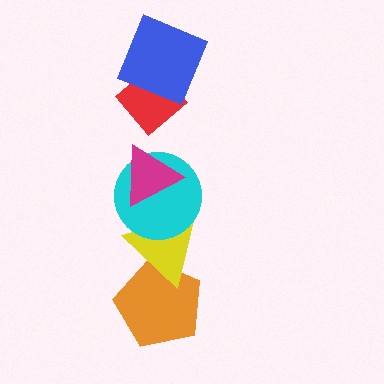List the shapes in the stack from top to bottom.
From top to bottom: the blue square, the red diamond, the magenta triangle, the cyan circle, the yellow triangle, the orange pentagon.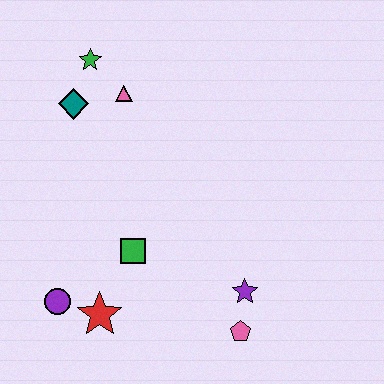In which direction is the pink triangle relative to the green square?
The pink triangle is above the green square.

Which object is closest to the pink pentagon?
The purple star is closest to the pink pentagon.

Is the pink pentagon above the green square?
No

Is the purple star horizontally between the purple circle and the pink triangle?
No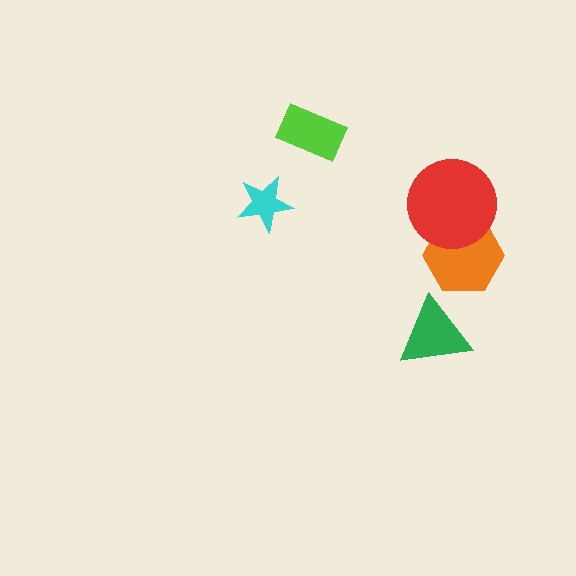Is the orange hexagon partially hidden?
Yes, it is partially covered by another shape.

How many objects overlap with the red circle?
1 object overlaps with the red circle.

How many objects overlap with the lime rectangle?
0 objects overlap with the lime rectangle.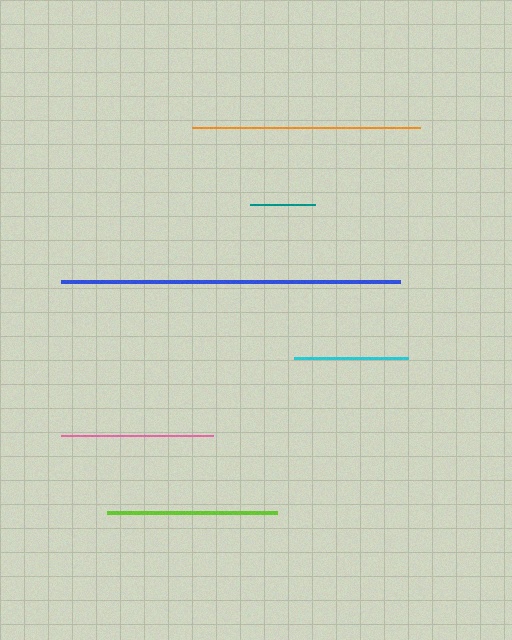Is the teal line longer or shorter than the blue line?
The blue line is longer than the teal line.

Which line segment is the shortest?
The teal line is the shortest at approximately 65 pixels.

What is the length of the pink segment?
The pink segment is approximately 151 pixels long.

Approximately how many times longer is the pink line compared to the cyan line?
The pink line is approximately 1.3 times the length of the cyan line.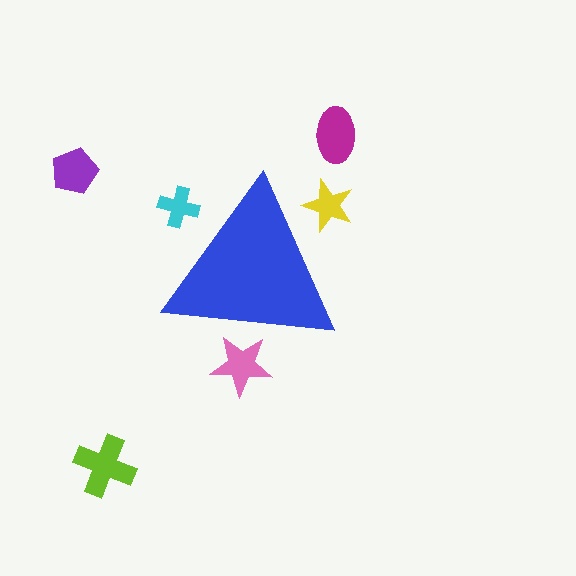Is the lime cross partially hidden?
No, the lime cross is fully visible.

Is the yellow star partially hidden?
Yes, the yellow star is partially hidden behind the blue triangle.